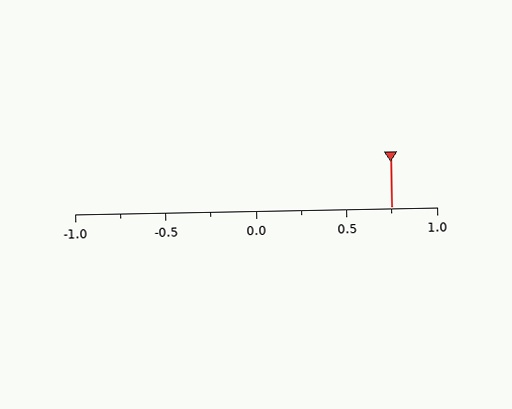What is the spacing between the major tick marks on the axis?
The major ticks are spaced 0.5 apart.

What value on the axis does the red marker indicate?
The marker indicates approximately 0.75.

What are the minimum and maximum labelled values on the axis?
The axis runs from -1.0 to 1.0.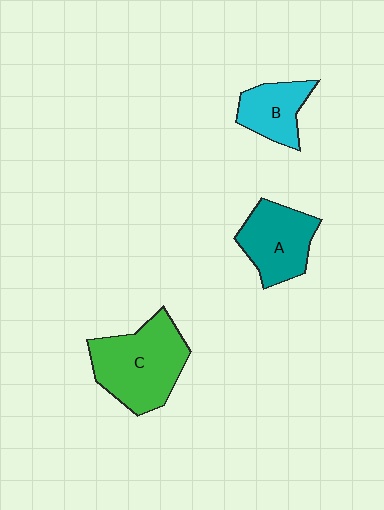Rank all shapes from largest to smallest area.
From largest to smallest: C (green), A (teal), B (cyan).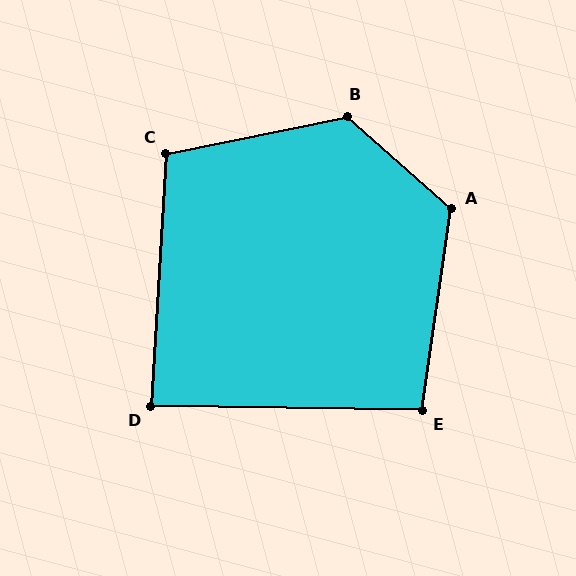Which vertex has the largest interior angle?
B, at approximately 127 degrees.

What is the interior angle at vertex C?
Approximately 105 degrees (obtuse).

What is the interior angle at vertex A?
Approximately 123 degrees (obtuse).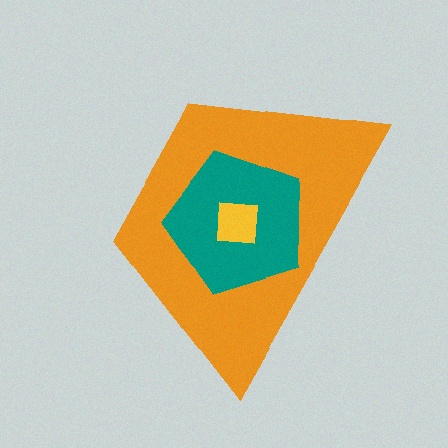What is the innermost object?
The yellow square.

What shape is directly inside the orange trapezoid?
The teal pentagon.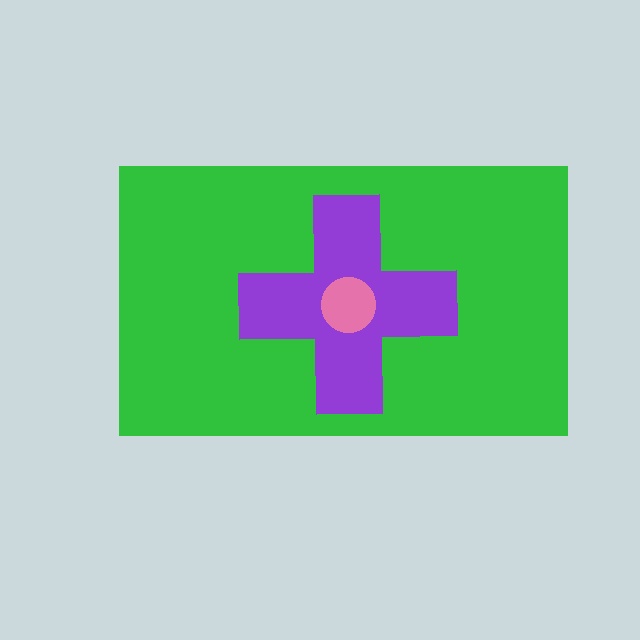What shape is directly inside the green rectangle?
The purple cross.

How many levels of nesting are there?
3.